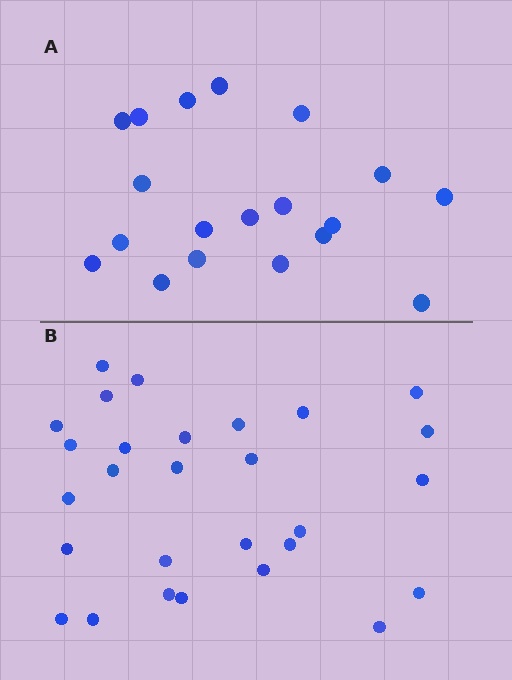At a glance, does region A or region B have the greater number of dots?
Region B (the bottom region) has more dots.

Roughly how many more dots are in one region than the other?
Region B has roughly 8 or so more dots than region A.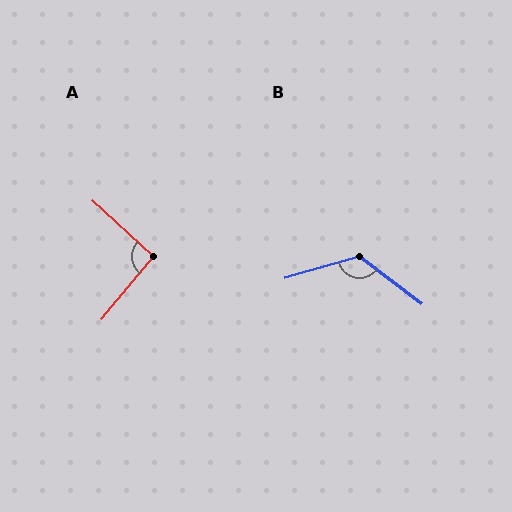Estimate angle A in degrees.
Approximately 93 degrees.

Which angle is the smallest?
A, at approximately 93 degrees.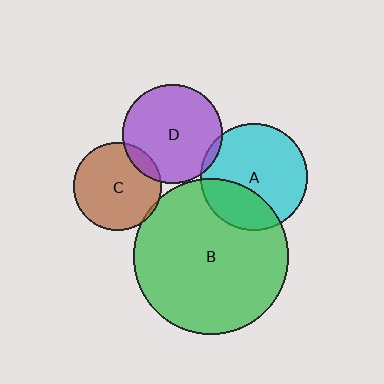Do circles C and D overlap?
Yes.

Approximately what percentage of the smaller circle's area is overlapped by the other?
Approximately 10%.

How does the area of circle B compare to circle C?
Approximately 3.1 times.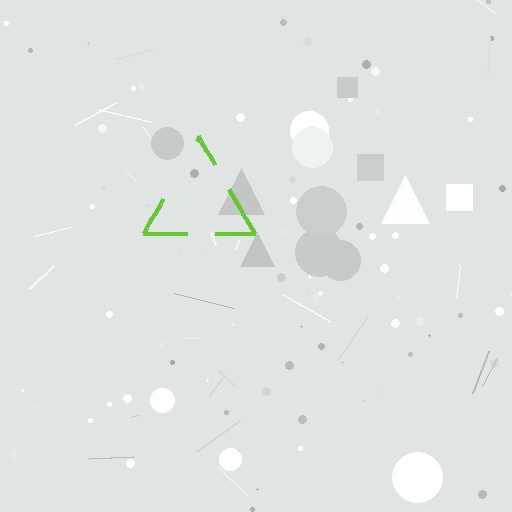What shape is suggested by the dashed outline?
The dashed outline suggests a triangle.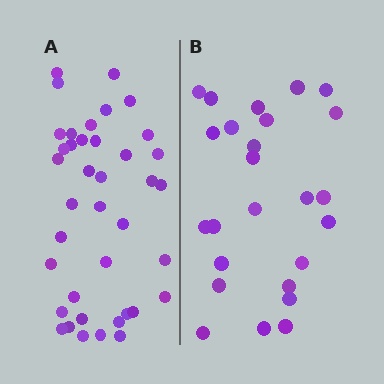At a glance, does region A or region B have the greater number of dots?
Region A (the left region) has more dots.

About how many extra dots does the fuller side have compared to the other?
Region A has approximately 15 more dots than region B.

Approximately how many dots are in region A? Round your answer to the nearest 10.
About 40 dots. (The exact count is 39, which rounds to 40.)